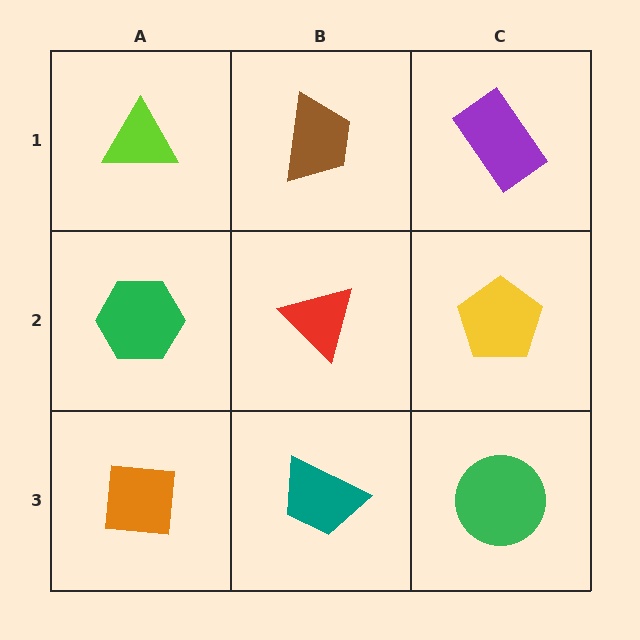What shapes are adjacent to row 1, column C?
A yellow pentagon (row 2, column C), a brown trapezoid (row 1, column B).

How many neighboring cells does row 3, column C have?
2.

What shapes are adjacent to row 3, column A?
A green hexagon (row 2, column A), a teal trapezoid (row 3, column B).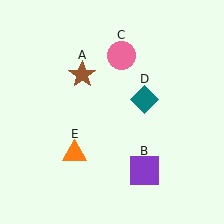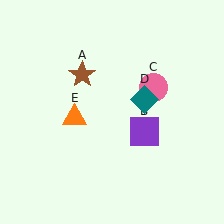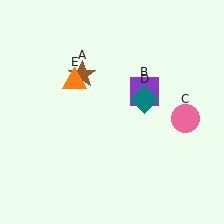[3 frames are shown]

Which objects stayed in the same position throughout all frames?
Brown star (object A) and teal diamond (object D) remained stationary.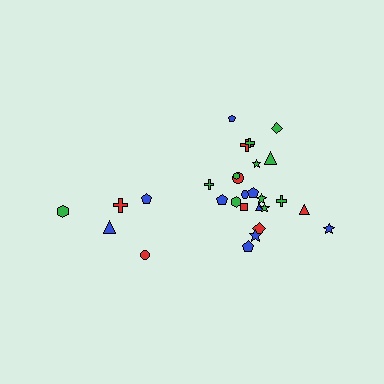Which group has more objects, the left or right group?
The right group.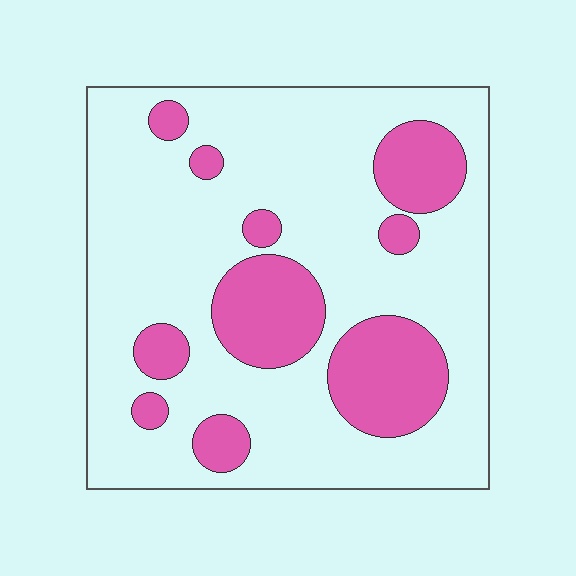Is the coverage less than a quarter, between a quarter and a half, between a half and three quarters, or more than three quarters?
Less than a quarter.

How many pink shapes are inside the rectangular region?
10.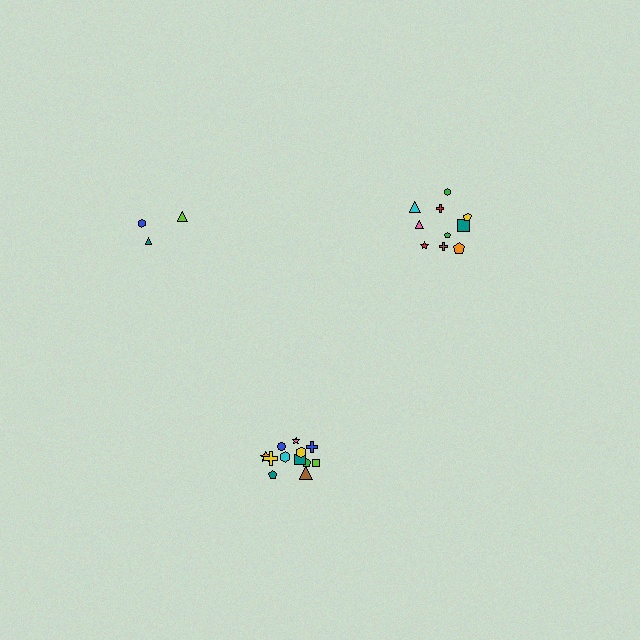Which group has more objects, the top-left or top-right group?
The top-right group.